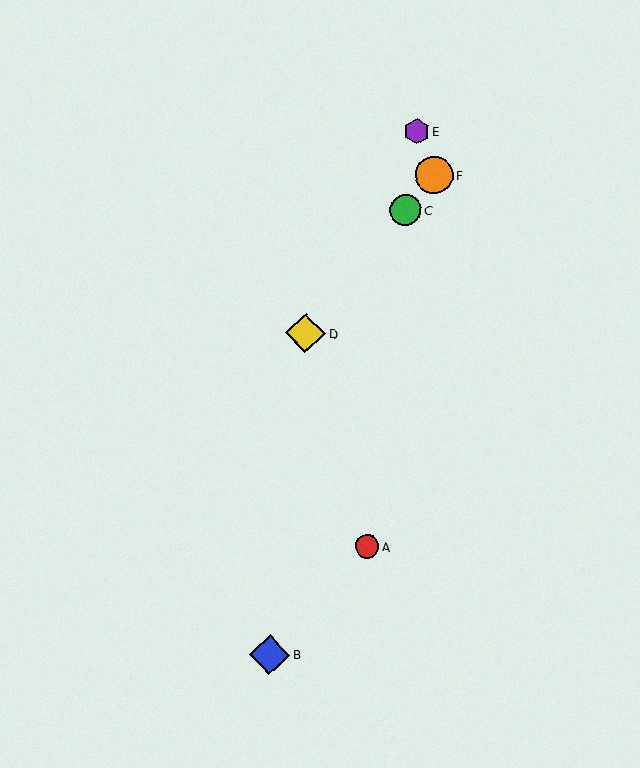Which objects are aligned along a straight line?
Objects C, D, F are aligned along a straight line.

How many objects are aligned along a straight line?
3 objects (C, D, F) are aligned along a straight line.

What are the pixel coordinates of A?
Object A is at (367, 546).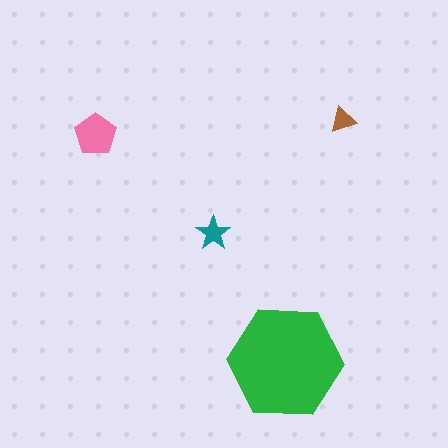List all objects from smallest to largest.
The brown triangle, the teal star, the pink pentagon, the green hexagon.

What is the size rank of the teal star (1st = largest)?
3rd.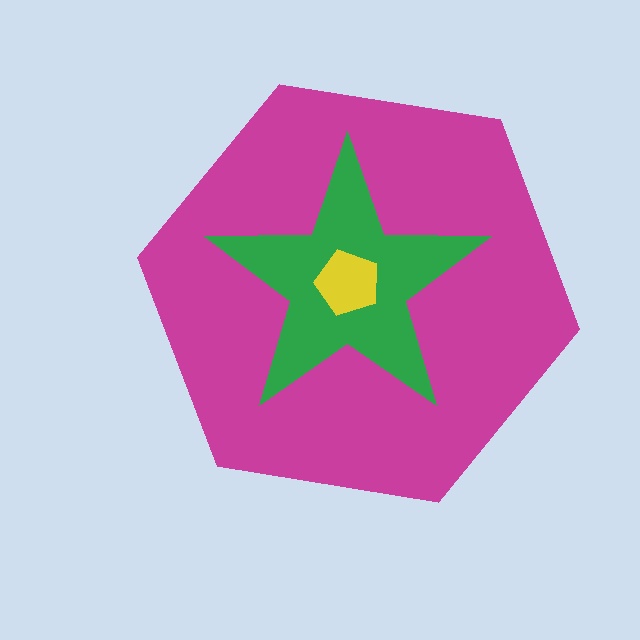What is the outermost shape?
The magenta hexagon.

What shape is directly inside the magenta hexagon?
The green star.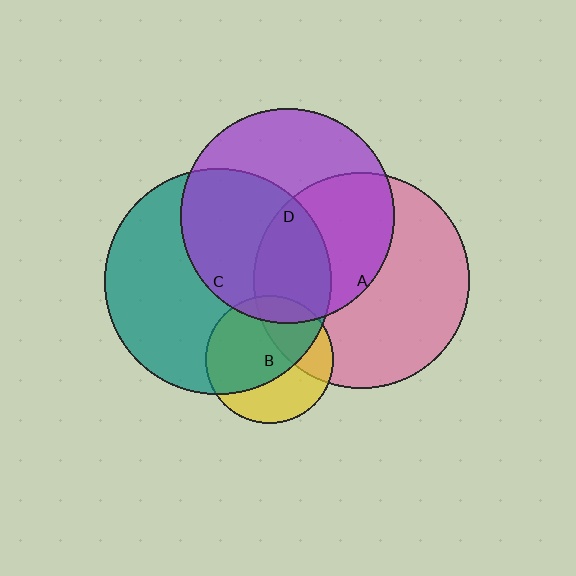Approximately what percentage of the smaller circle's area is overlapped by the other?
Approximately 65%.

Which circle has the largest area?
Circle C (teal).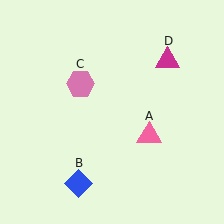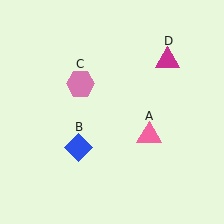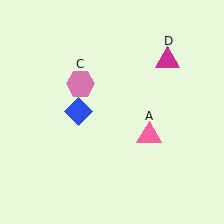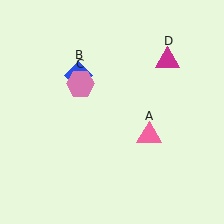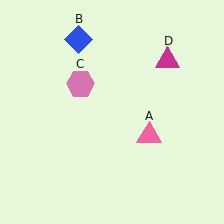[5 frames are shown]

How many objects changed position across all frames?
1 object changed position: blue diamond (object B).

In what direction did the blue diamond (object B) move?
The blue diamond (object B) moved up.